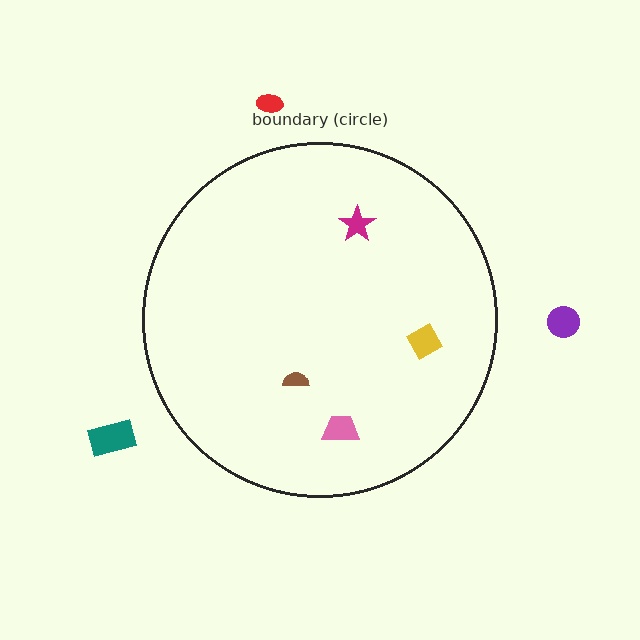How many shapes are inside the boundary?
4 inside, 3 outside.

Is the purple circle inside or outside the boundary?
Outside.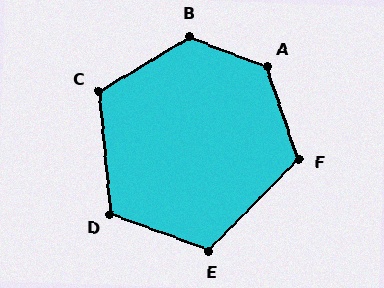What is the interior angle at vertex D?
Approximately 116 degrees (obtuse).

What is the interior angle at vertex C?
Approximately 115 degrees (obtuse).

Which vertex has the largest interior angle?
A, at approximately 130 degrees.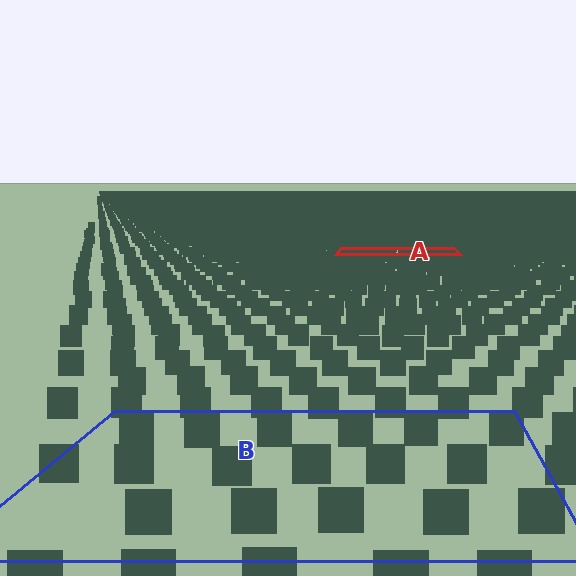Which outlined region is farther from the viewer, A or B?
Region A is farther from the viewer — the texture elements inside it appear smaller and more densely packed.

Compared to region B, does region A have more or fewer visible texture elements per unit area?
Region A has more texture elements per unit area — they are packed more densely because it is farther away.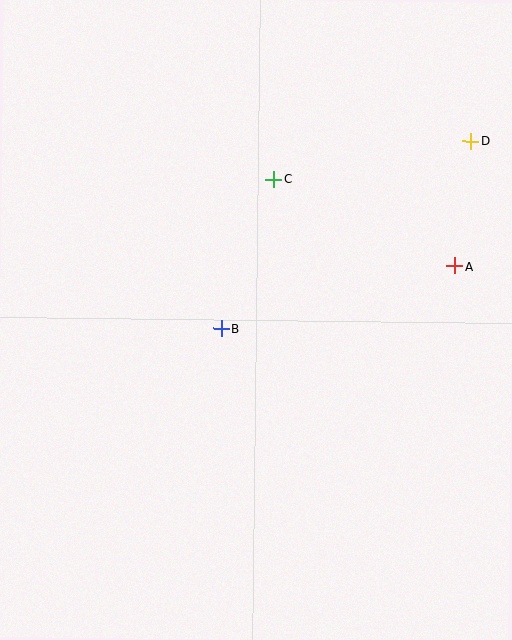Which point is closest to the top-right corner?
Point D is closest to the top-right corner.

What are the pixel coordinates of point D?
Point D is at (471, 141).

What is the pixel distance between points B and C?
The distance between B and C is 158 pixels.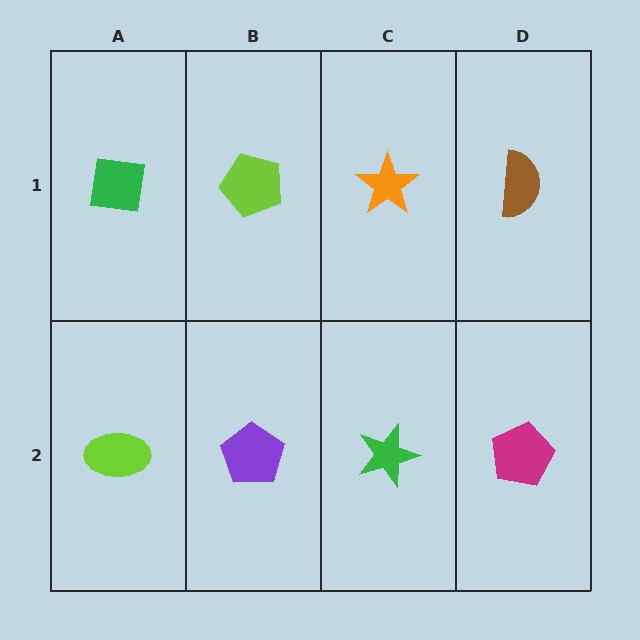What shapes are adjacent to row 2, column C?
An orange star (row 1, column C), a purple pentagon (row 2, column B), a magenta pentagon (row 2, column D).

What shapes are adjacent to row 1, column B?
A purple pentagon (row 2, column B), a green square (row 1, column A), an orange star (row 1, column C).